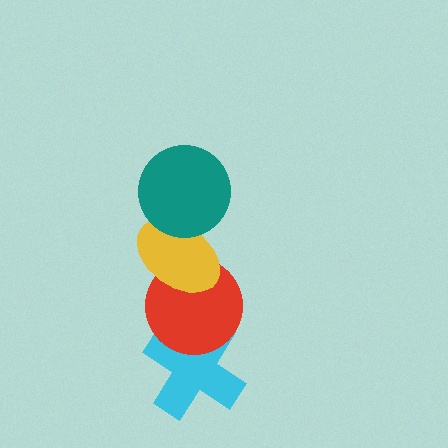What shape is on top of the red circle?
The yellow ellipse is on top of the red circle.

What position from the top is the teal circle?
The teal circle is 1st from the top.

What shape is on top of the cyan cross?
The red circle is on top of the cyan cross.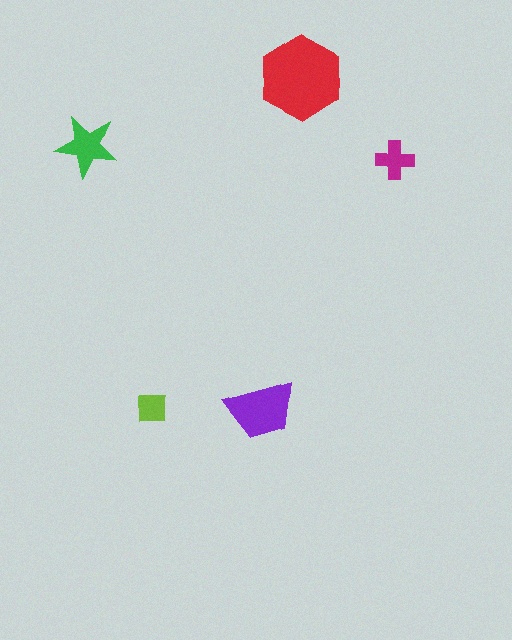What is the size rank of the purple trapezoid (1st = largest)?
2nd.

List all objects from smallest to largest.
The lime square, the magenta cross, the green star, the purple trapezoid, the red hexagon.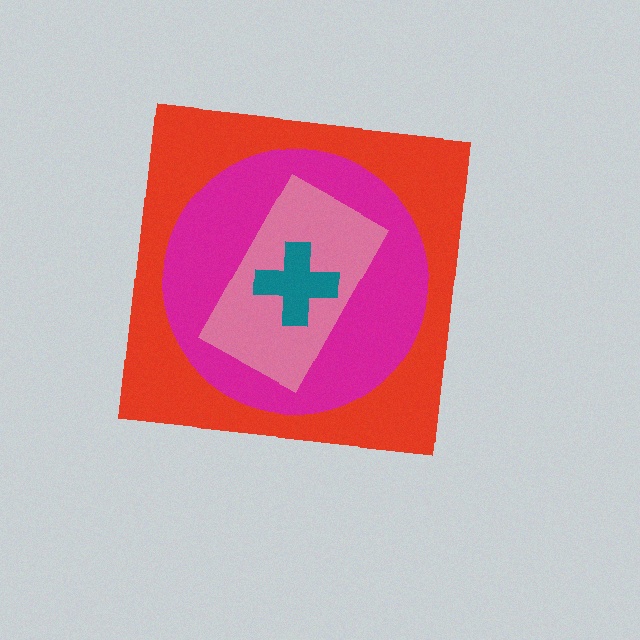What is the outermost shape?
The red square.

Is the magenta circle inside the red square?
Yes.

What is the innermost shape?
The teal cross.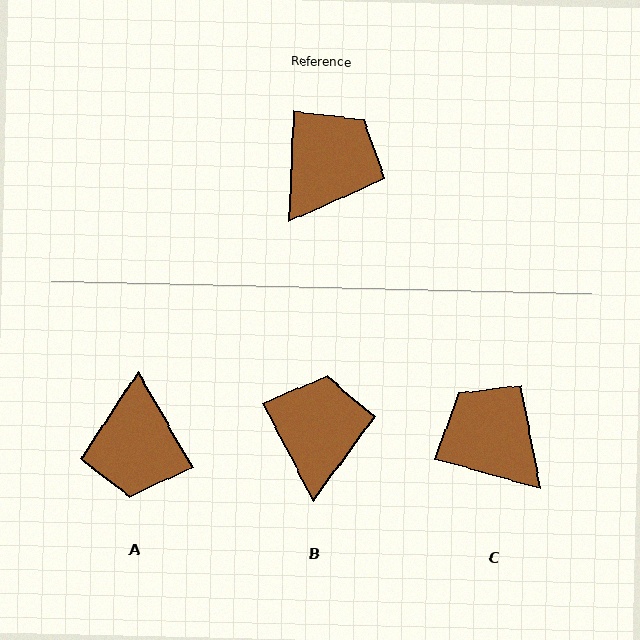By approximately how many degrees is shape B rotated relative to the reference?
Approximately 30 degrees counter-clockwise.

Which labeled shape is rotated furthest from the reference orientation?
A, about 148 degrees away.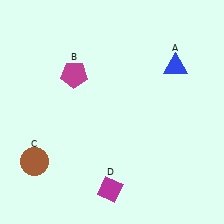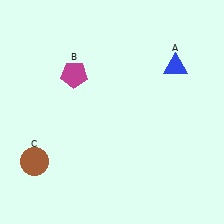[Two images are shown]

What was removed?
The magenta diamond (D) was removed in Image 2.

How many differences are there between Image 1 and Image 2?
There is 1 difference between the two images.